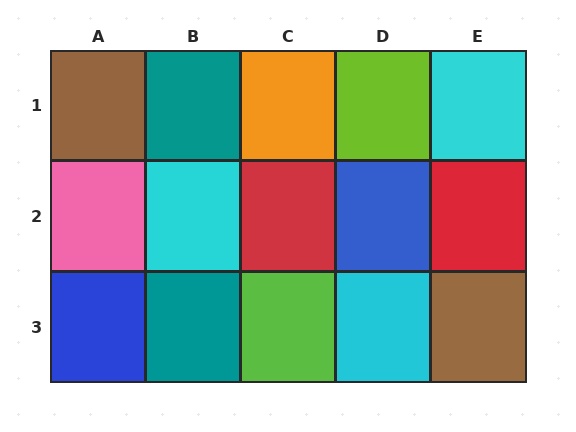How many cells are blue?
2 cells are blue.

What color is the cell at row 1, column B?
Teal.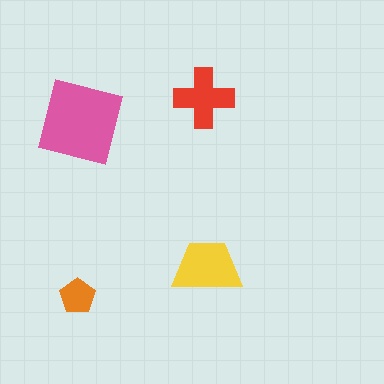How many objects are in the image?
There are 4 objects in the image.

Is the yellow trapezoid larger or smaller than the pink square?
Smaller.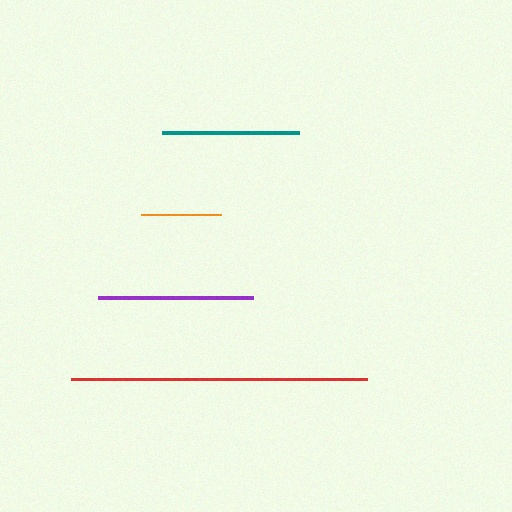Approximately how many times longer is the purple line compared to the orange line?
The purple line is approximately 1.9 times the length of the orange line.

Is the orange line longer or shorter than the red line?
The red line is longer than the orange line.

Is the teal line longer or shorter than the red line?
The red line is longer than the teal line.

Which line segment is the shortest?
The orange line is the shortest at approximately 80 pixels.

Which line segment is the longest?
The red line is the longest at approximately 297 pixels.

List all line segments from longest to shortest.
From longest to shortest: red, purple, teal, orange.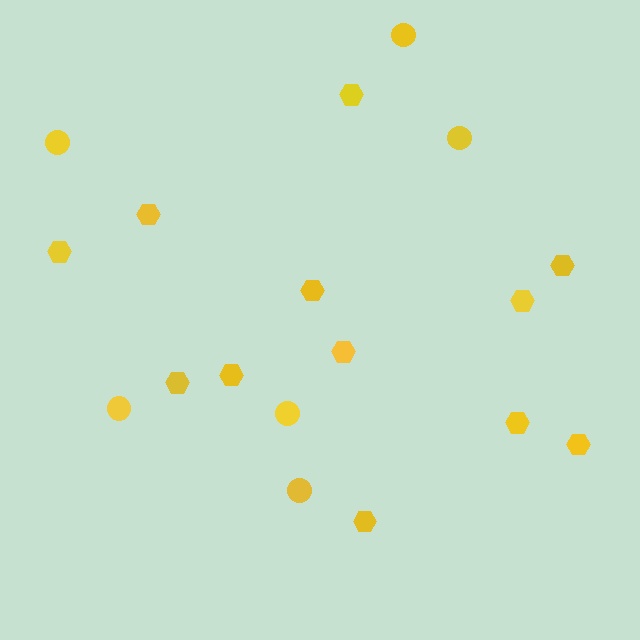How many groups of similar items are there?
There are 2 groups: one group of hexagons (12) and one group of circles (6).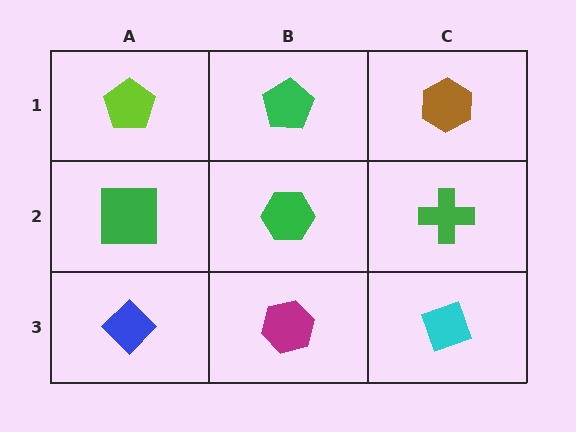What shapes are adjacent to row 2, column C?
A brown hexagon (row 1, column C), a cyan diamond (row 3, column C), a green hexagon (row 2, column B).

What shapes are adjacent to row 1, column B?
A green hexagon (row 2, column B), a lime pentagon (row 1, column A), a brown hexagon (row 1, column C).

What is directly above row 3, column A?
A green square.